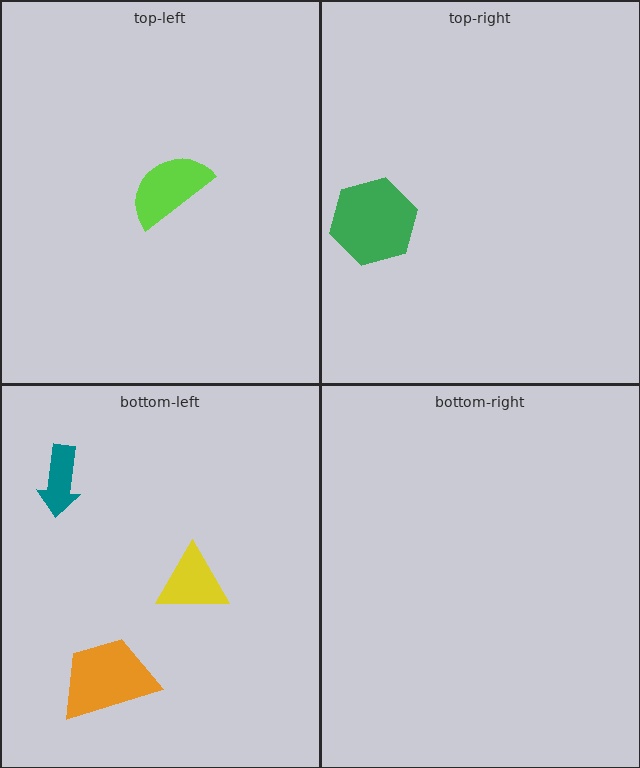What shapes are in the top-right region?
The green hexagon.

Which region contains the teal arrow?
The bottom-left region.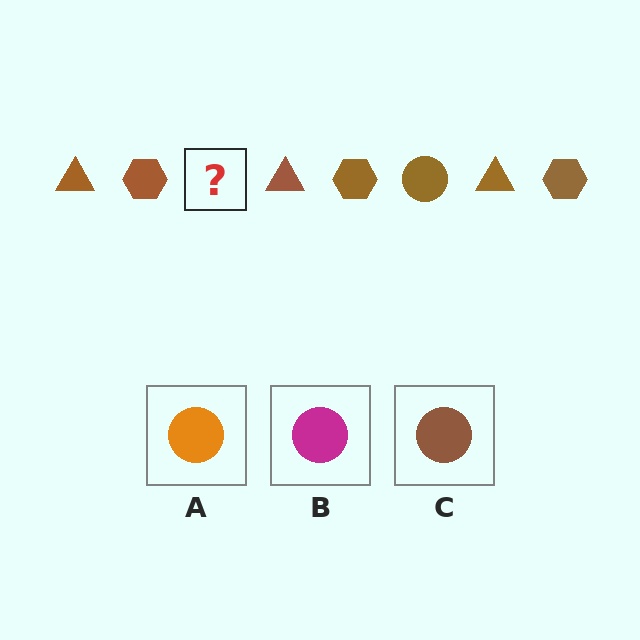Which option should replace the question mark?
Option C.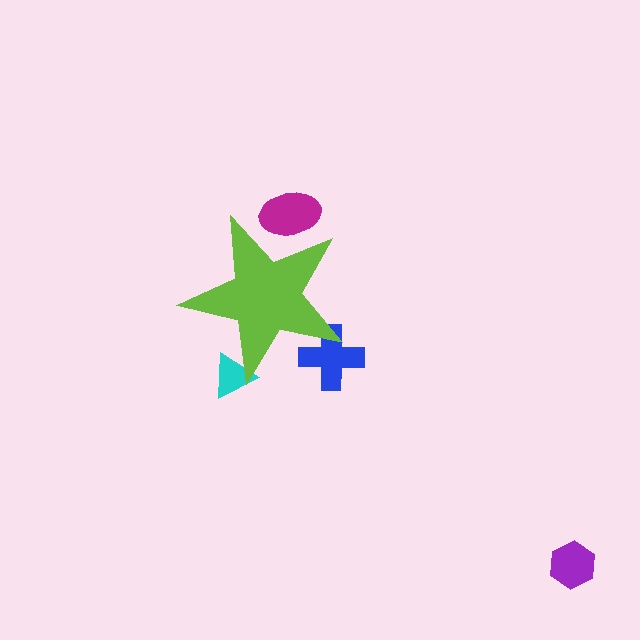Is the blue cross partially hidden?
Yes, the blue cross is partially hidden behind the lime star.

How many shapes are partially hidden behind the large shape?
3 shapes are partially hidden.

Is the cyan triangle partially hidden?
Yes, the cyan triangle is partially hidden behind the lime star.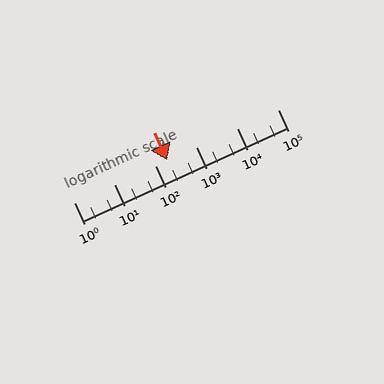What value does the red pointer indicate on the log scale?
The pointer indicates approximately 190.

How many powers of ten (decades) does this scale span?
The scale spans 5 decades, from 1 to 100000.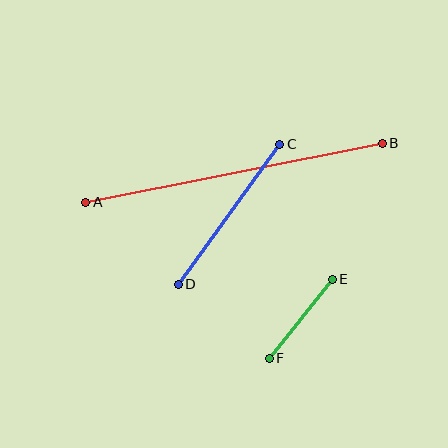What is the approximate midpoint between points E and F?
The midpoint is at approximately (301, 319) pixels.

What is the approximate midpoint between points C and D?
The midpoint is at approximately (229, 214) pixels.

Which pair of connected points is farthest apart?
Points A and B are farthest apart.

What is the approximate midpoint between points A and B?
The midpoint is at approximately (234, 173) pixels.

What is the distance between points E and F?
The distance is approximately 101 pixels.